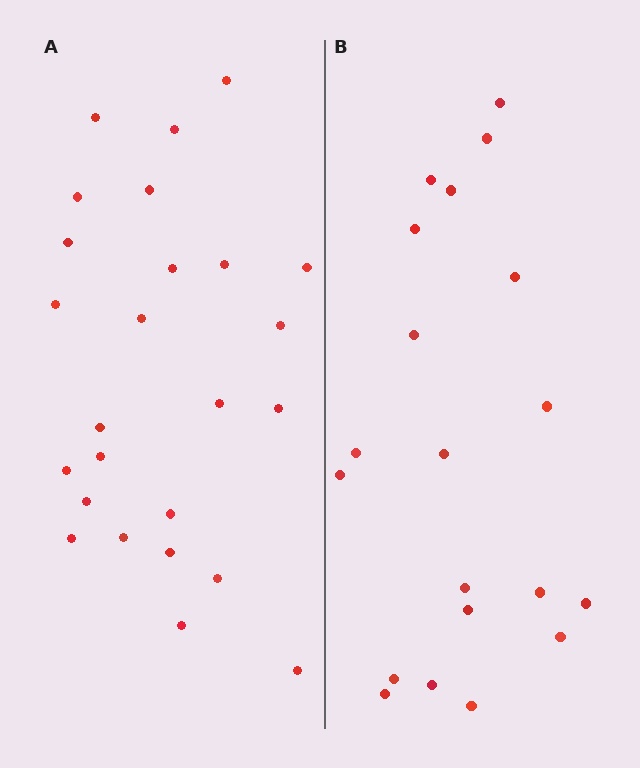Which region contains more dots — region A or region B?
Region A (the left region) has more dots.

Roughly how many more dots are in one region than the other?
Region A has about 5 more dots than region B.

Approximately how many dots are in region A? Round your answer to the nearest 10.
About 20 dots. (The exact count is 25, which rounds to 20.)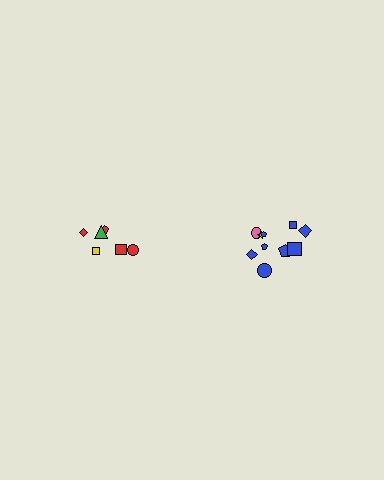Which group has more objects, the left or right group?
The right group.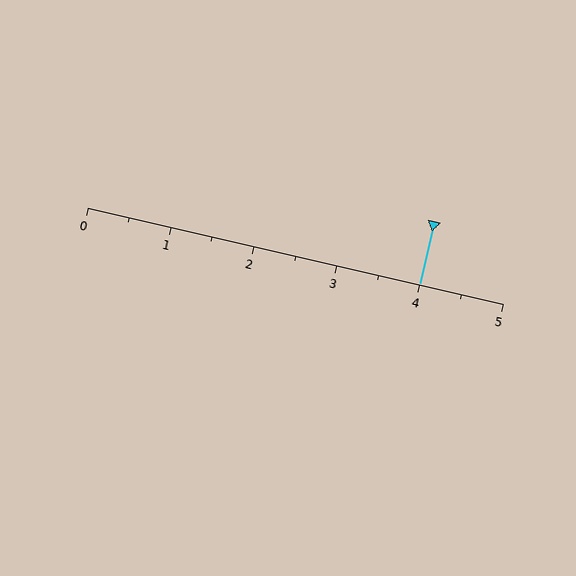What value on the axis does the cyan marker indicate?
The marker indicates approximately 4.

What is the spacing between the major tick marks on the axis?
The major ticks are spaced 1 apart.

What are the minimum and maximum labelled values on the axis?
The axis runs from 0 to 5.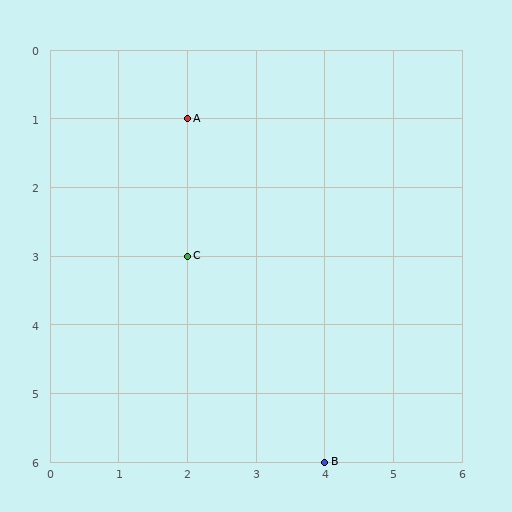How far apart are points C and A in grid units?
Points C and A are 2 rows apart.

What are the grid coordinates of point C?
Point C is at grid coordinates (2, 3).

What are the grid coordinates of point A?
Point A is at grid coordinates (2, 1).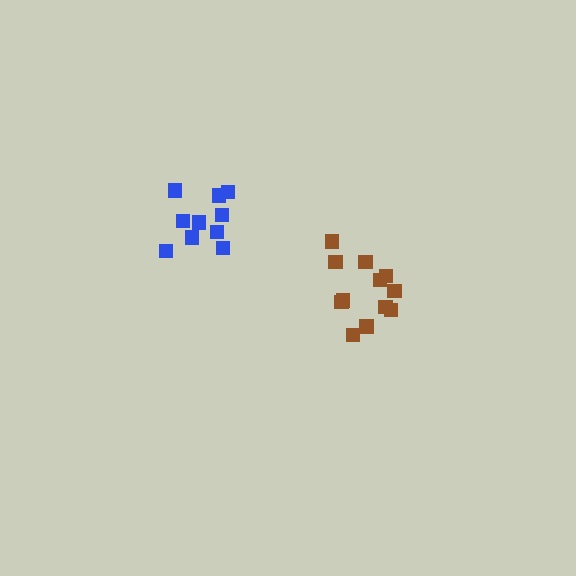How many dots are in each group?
Group 1: 12 dots, Group 2: 10 dots (22 total).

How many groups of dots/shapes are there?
There are 2 groups.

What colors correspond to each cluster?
The clusters are colored: brown, blue.